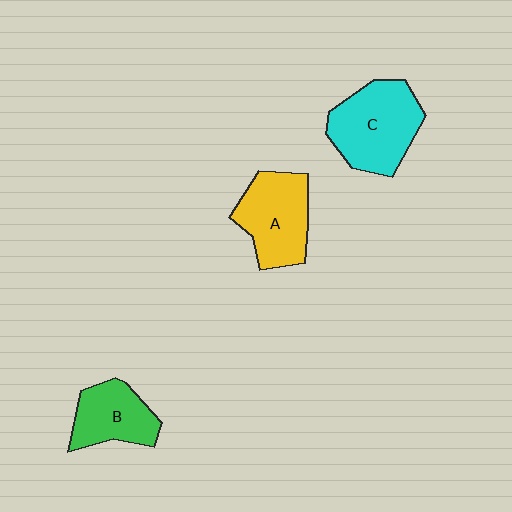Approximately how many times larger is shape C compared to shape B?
Approximately 1.5 times.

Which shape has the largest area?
Shape C (cyan).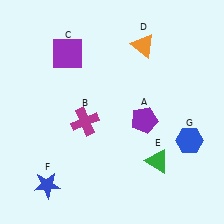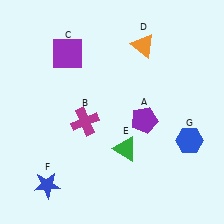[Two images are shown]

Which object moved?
The green triangle (E) moved left.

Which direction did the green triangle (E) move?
The green triangle (E) moved left.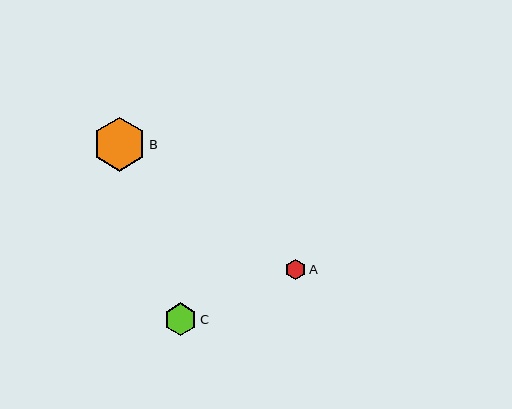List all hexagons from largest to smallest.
From largest to smallest: B, C, A.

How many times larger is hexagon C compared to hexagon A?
Hexagon C is approximately 1.6 times the size of hexagon A.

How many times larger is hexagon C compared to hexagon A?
Hexagon C is approximately 1.6 times the size of hexagon A.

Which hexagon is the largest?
Hexagon B is the largest with a size of approximately 54 pixels.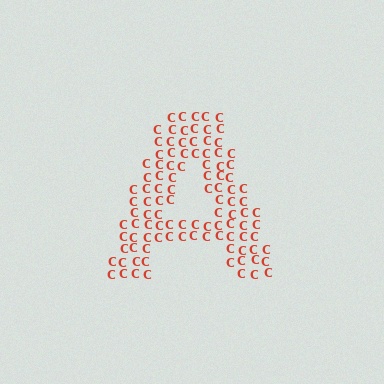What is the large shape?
The large shape is the letter A.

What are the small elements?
The small elements are letter C's.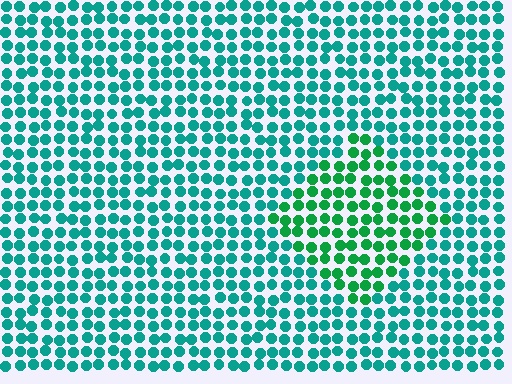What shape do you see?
I see a diamond.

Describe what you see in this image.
The image is filled with small teal elements in a uniform arrangement. A diamond-shaped region is visible where the elements are tinted to a slightly different hue, forming a subtle color boundary.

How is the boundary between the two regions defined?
The boundary is defined purely by a slight shift in hue (about 33 degrees). Spacing, size, and orientation are identical on both sides.